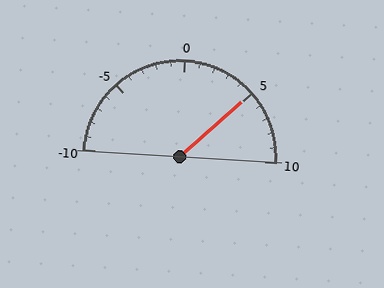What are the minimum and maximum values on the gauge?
The gauge ranges from -10 to 10.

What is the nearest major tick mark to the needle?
The nearest major tick mark is 5.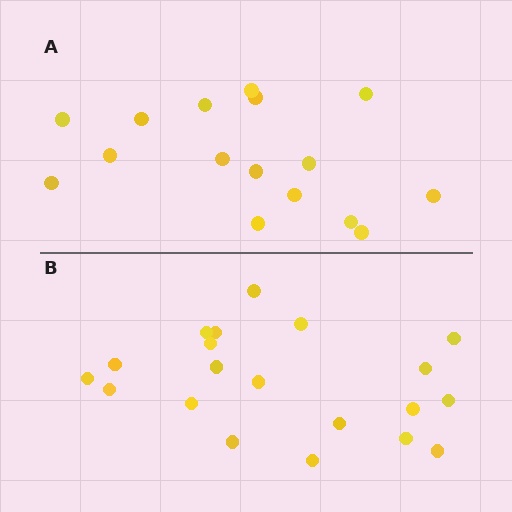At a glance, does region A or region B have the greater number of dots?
Region B (the bottom region) has more dots.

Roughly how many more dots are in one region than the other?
Region B has about 4 more dots than region A.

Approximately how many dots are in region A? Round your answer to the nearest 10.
About 20 dots. (The exact count is 16, which rounds to 20.)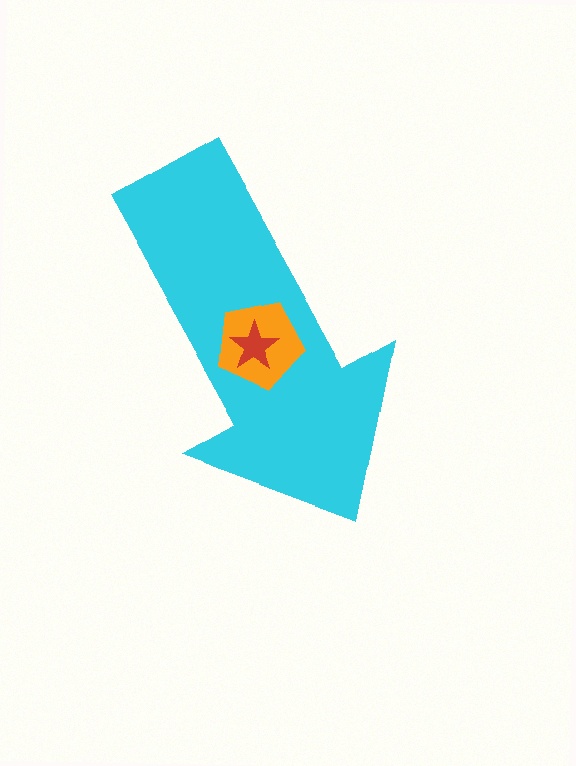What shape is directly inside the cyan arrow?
The orange pentagon.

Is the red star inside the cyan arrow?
Yes.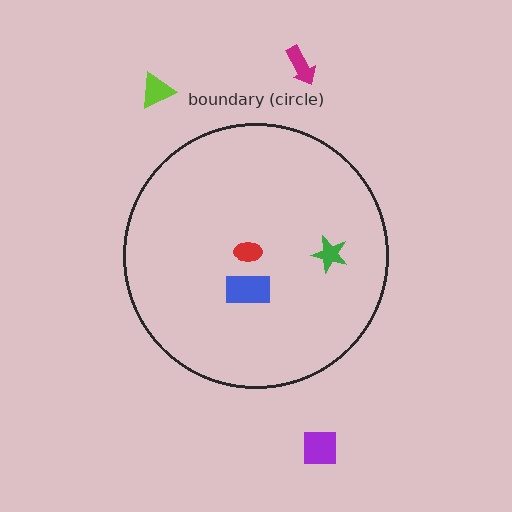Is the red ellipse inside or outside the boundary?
Inside.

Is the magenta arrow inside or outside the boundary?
Outside.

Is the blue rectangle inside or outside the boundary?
Inside.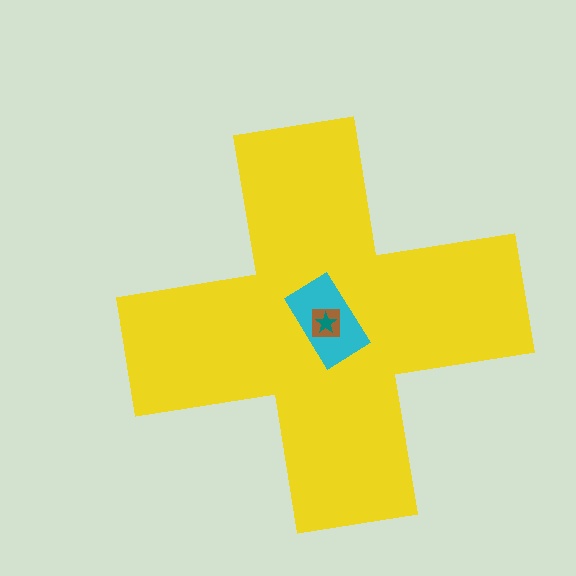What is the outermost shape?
The yellow cross.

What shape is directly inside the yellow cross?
The cyan rectangle.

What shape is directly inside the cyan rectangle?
The brown square.